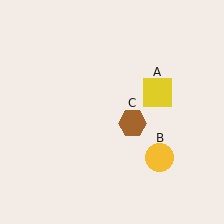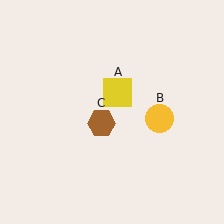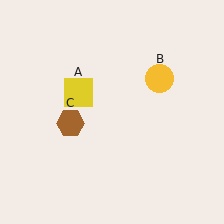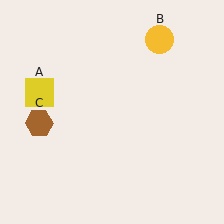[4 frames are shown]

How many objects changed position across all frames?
3 objects changed position: yellow square (object A), yellow circle (object B), brown hexagon (object C).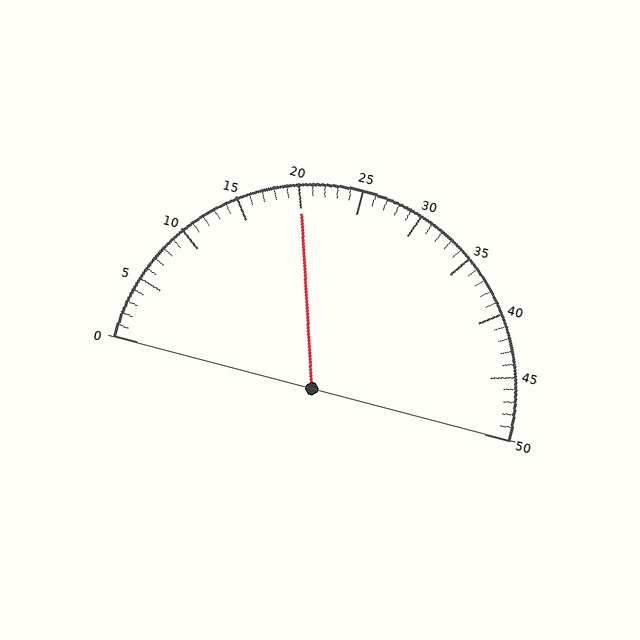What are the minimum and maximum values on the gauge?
The gauge ranges from 0 to 50.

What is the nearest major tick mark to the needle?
The nearest major tick mark is 20.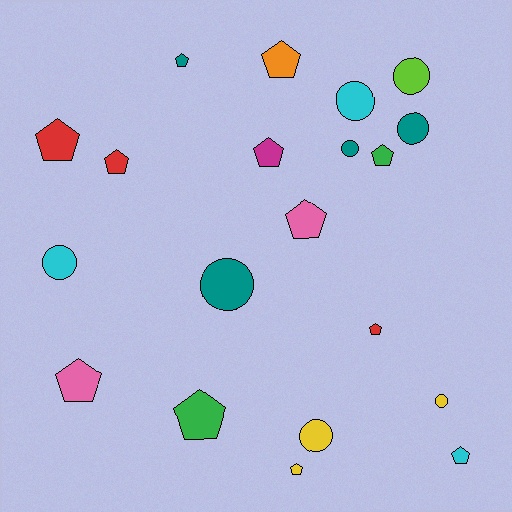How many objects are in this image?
There are 20 objects.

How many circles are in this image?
There are 8 circles.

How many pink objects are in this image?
There are 2 pink objects.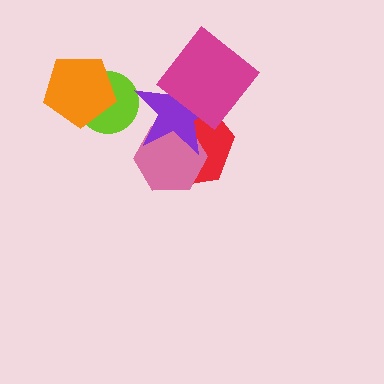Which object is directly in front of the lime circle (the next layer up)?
The orange pentagon is directly in front of the lime circle.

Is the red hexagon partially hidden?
Yes, it is partially covered by another shape.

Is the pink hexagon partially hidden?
Yes, it is partially covered by another shape.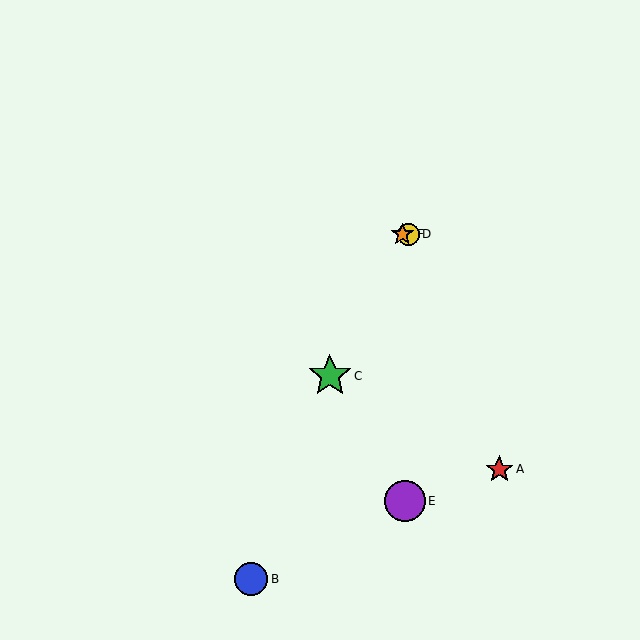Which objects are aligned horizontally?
Objects D, F are aligned horizontally.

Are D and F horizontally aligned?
Yes, both are at y≈234.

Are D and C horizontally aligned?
No, D is at y≈234 and C is at y≈376.